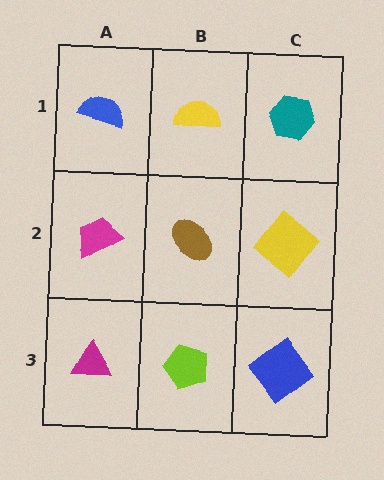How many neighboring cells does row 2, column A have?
3.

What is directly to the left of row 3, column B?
A magenta triangle.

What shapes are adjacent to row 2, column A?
A blue semicircle (row 1, column A), a magenta triangle (row 3, column A), a brown ellipse (row 2, column B).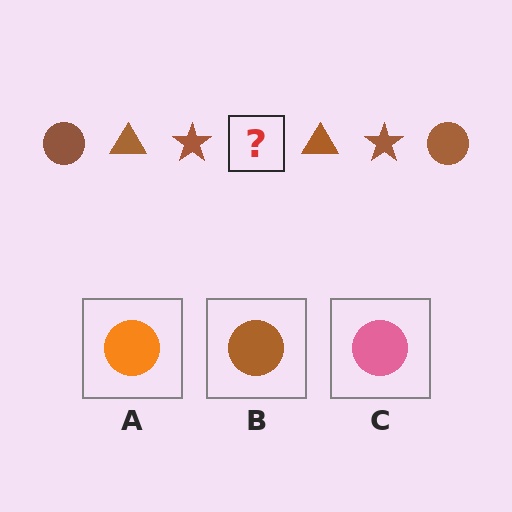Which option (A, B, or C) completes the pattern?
B.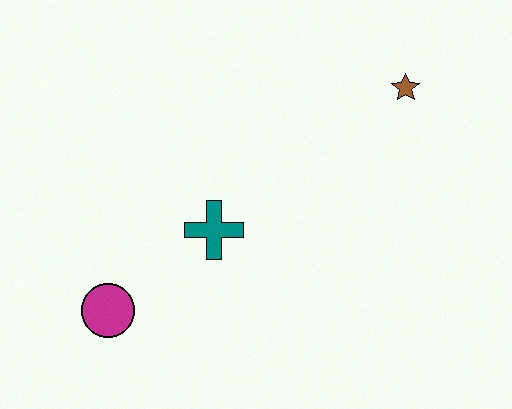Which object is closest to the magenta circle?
The teal cross is closest to the magenta circle.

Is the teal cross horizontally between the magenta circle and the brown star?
Yes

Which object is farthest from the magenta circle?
The brown star is farthest from the magenta circle.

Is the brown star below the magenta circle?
No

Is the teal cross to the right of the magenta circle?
Yes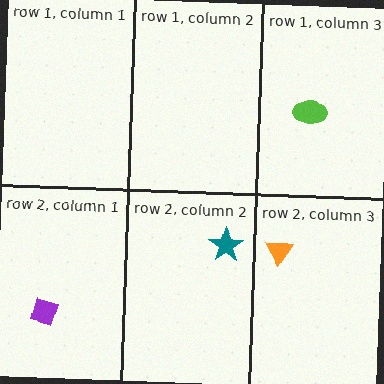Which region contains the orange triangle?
The row 2, column 3 region.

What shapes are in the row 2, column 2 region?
The teal star.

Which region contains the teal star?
The row 2, column 2 region.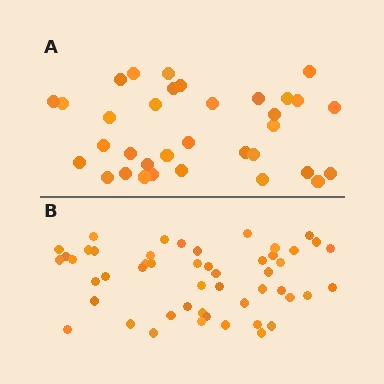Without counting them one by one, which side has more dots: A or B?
Region B (the bottom region) has more dots.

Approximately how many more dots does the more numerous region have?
Region B has approximately 15 more dots than region A.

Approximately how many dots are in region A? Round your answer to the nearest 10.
About 30 dots. (The exact count is 34, which rounds to 30.)